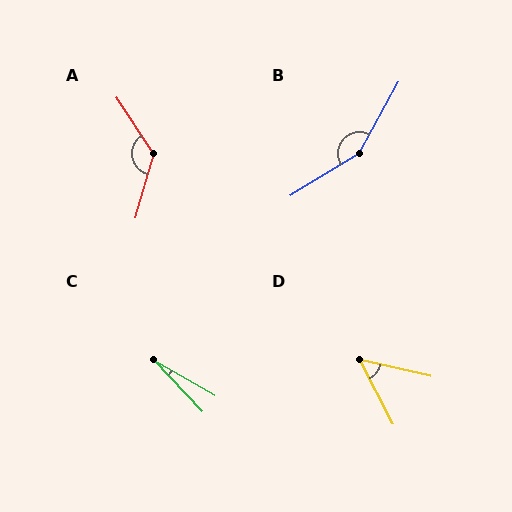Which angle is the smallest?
C, at approximately 16 degrees.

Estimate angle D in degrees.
Approximately 49 degrees.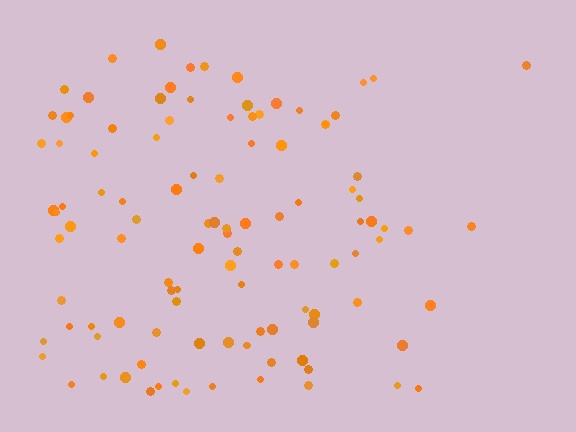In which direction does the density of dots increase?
From right to left, with the left side densest.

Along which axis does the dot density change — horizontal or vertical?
Horizontal.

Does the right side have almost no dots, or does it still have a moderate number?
Still a moderate number, just noticeably fewer than the left.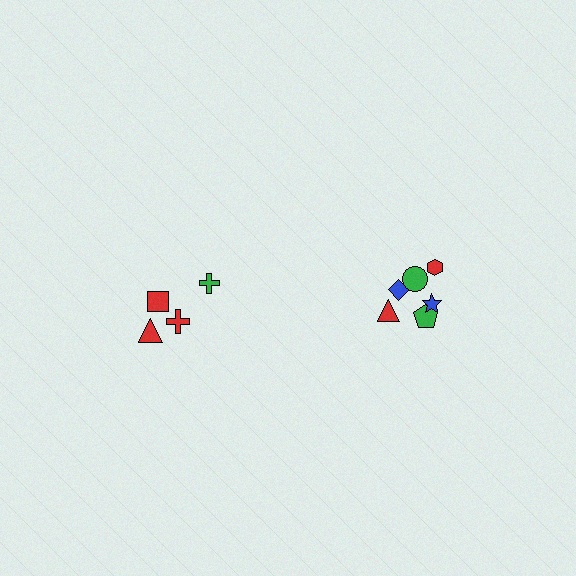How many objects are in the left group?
There are 4 objects.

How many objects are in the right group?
There are 6 objects.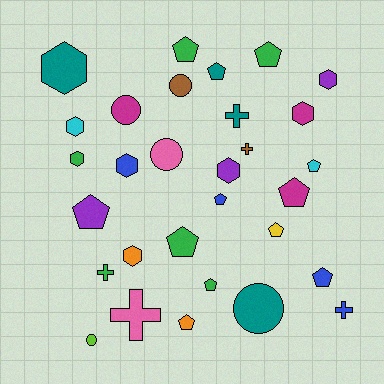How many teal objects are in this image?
There are 4 teal objects.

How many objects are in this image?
There are 30 objects.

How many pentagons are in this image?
There are 12 pentagons.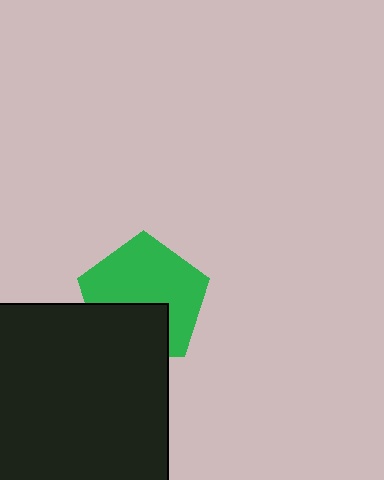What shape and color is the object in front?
The object in front is a black rectangle.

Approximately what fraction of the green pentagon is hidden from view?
Roughly 35% of the green pentagon is hidden behind the black rectangle.